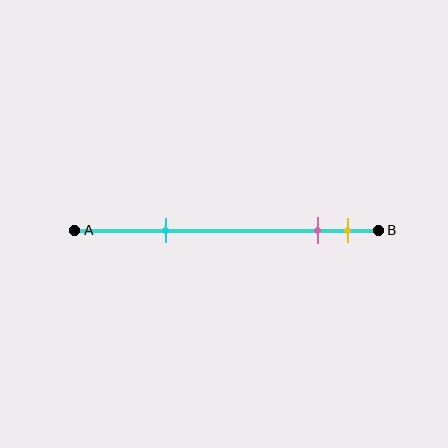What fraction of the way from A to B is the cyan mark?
The cyan mark is approximately 30% (0.3) of the way from A to B.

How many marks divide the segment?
There are 3 marks dividing the segment.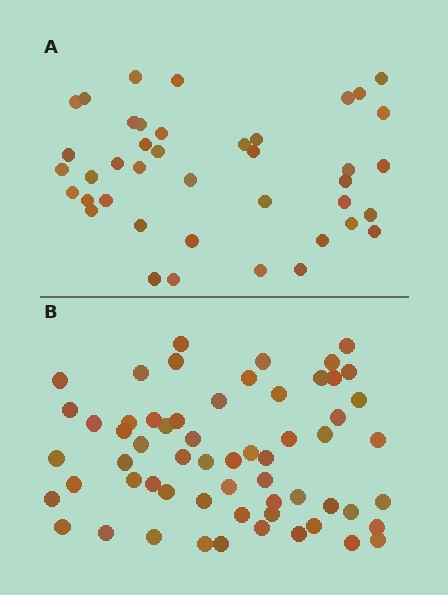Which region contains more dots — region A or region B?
Region B (the bottom region) has more dots.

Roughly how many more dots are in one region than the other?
Region B has approximately 20 more dots than region A.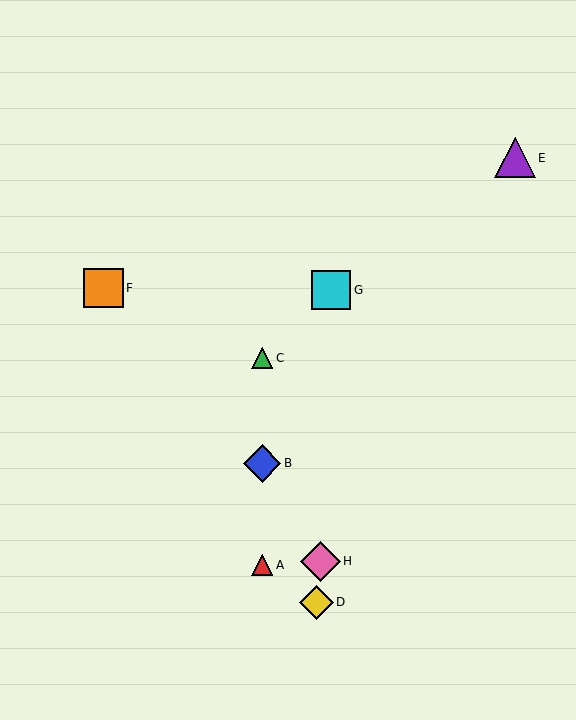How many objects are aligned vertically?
3 objects (A, B, C) are aligned vertically.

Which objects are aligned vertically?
Objects A, B, C are aligned vertically.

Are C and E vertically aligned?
No, C is at x≈262 and E is at x≈515.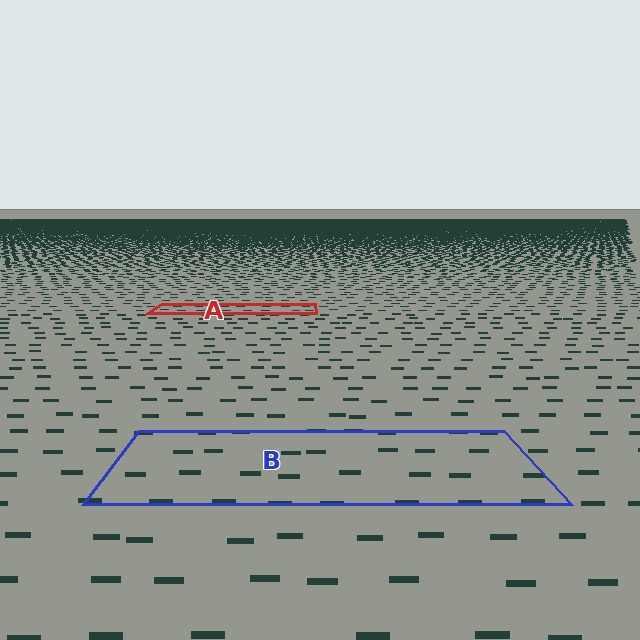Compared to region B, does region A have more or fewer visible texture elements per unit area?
Region A has more texture elements per unit area — they are packed more densely because it is farther away.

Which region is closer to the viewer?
Region B is closer. The texture elements there are larger and more spread out.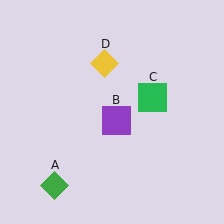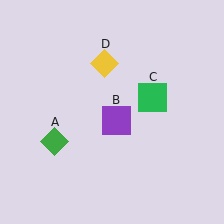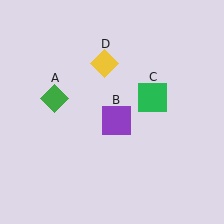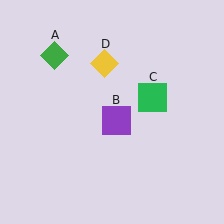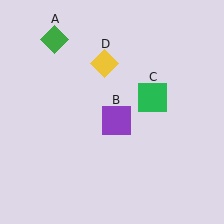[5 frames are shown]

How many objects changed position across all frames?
1 object changed position: green diamond (object A).